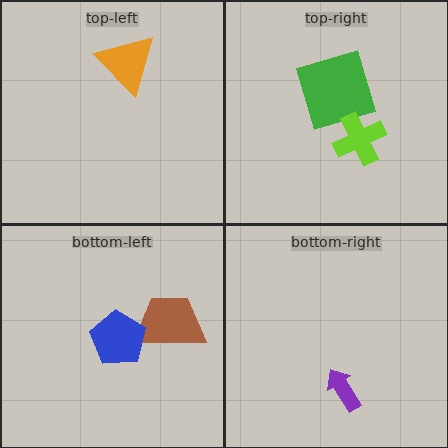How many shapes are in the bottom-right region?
1.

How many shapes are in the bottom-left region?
2.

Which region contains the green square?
The top-right region.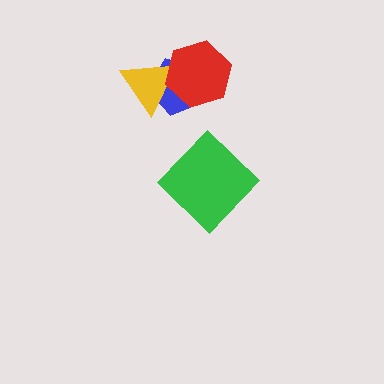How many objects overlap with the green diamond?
0 objects overlap with the green diamond.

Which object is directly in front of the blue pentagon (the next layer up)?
The yellow triangle is directly in front of the blue pentagon.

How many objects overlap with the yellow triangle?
2 objects overlap with the yellow triangle.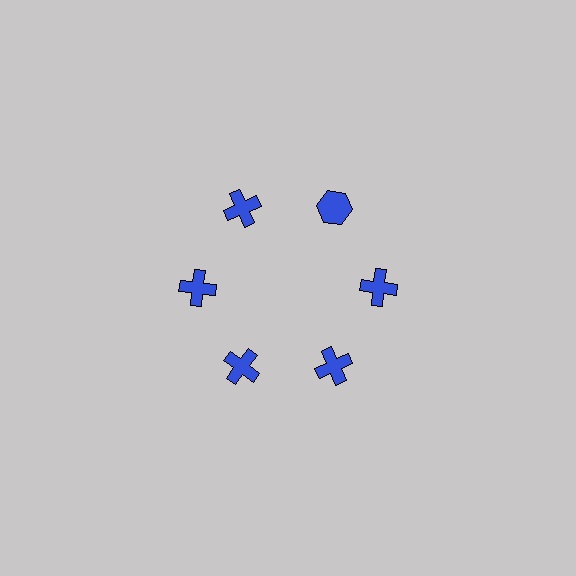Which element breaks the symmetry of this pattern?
The blue hexagon at roughly the 1 o'clock position breaks the symmetry. All other shapes are blue crosses.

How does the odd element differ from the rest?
It has a different shape: hexagon instead of cross.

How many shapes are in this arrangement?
There are 6 shapes arranged in a ring pattern.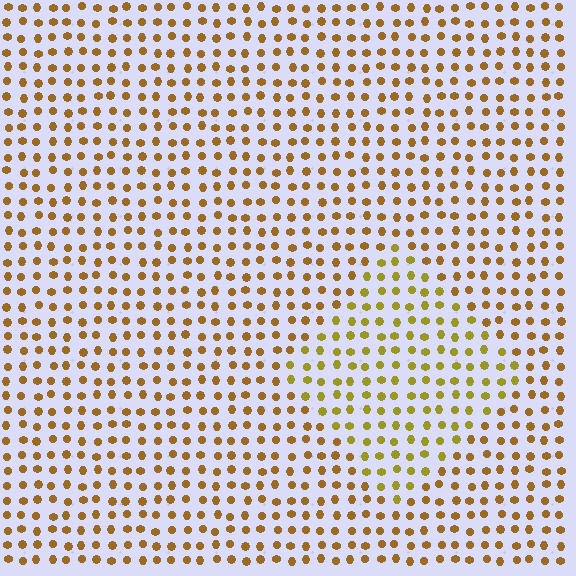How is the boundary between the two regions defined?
The boundary is defined purely by a slight shift in hue (about 23 degrees). Spacing, size, and orientation are identical on both sides.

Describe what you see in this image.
The image is filled with small brown elements in a uniform arrangement. A diamond-shaped region is visible where the elements are tinted to a slightly different hue, forming a subtle color boundary.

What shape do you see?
I see a diamond.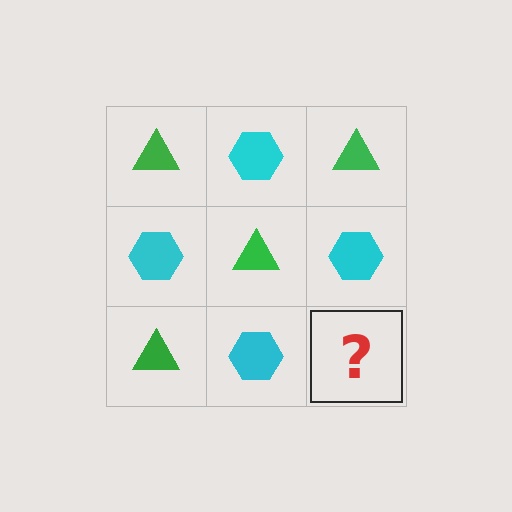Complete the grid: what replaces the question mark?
The question mark should be replaced with a green triangle.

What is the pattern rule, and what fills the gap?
The rule is that it alternates green triangle and cyan hexagon in a checkerboard pattern. The gap should be filled with a green triangle.